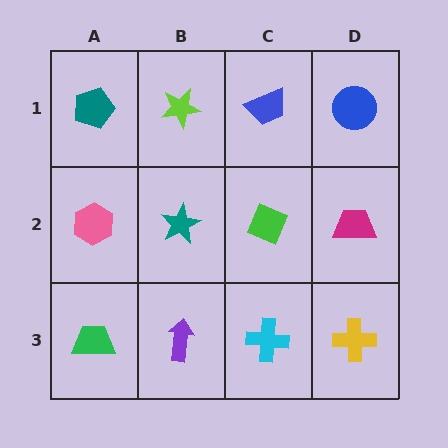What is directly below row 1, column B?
A teal star.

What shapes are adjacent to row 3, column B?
A teal star (row 2, column B), a green trapezoid (row 3, column A), a cyan cross (row 3, column C).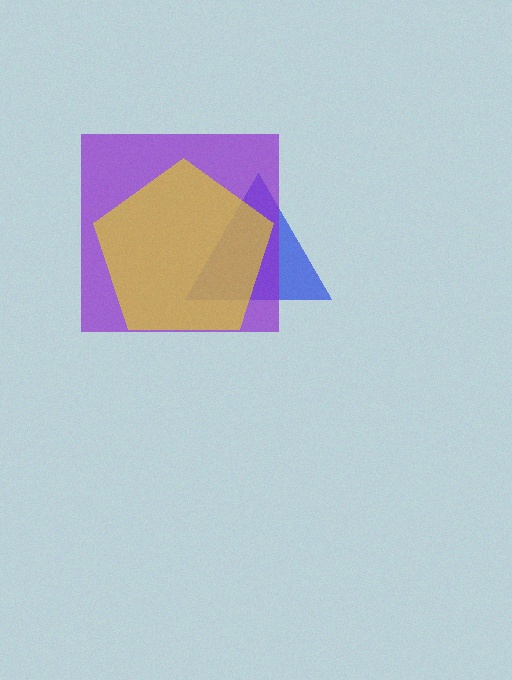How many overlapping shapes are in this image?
There are 3 overlapping shapes in the image.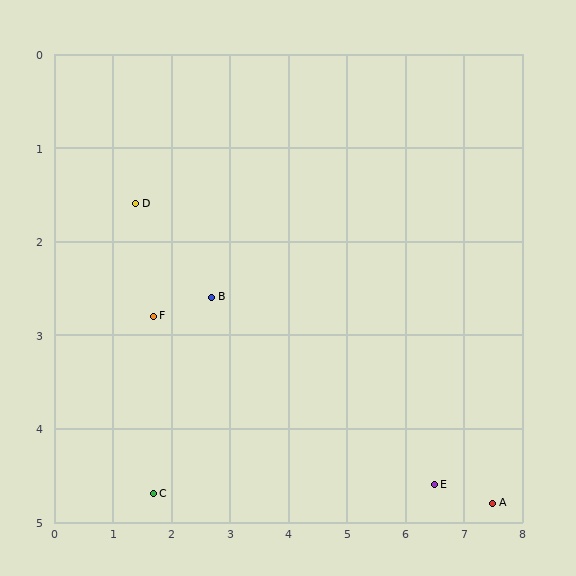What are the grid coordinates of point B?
Point B is at approximately (2.7, 2.6).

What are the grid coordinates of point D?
Point D is at approximately (1.4, 1.6).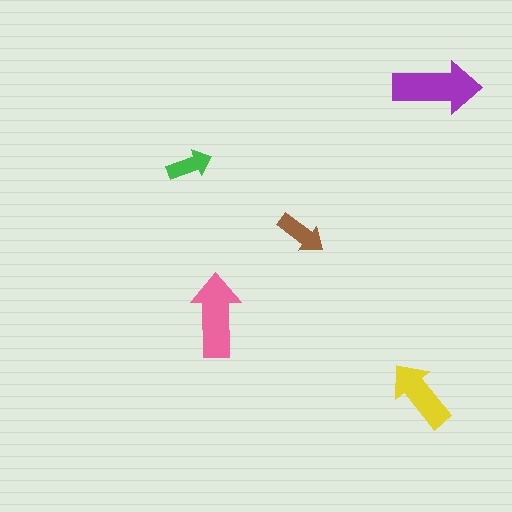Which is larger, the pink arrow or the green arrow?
The pink one.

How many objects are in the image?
There are 5 objects in the image.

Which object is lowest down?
The yellow arrow is bottommost.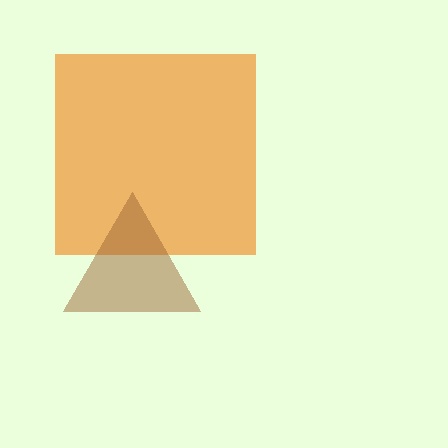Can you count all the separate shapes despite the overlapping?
Yes, there are 2 separate shapes.